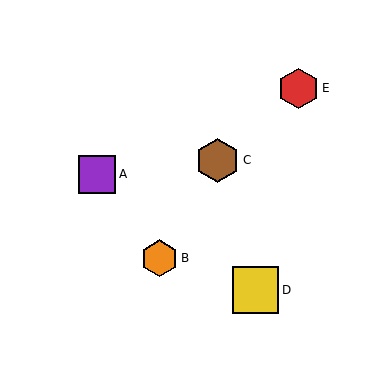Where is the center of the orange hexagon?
The center of the orange hexagon is at (159, 258).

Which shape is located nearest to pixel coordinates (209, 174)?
The brown hexagon (labeled C) at (218, 160) is nearest to that location.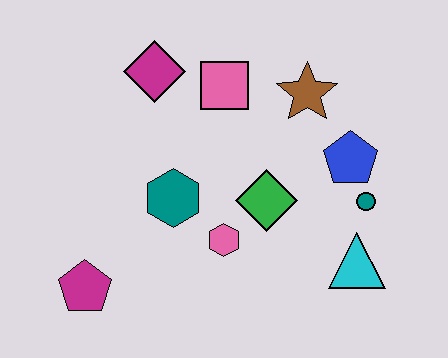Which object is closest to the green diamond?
The pink hexagon is closest to the green diamond.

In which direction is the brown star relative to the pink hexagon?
The brown star is above the pink hexagon.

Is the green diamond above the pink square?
No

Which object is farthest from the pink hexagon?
The magenta diamond is farthest from the pink hexagon.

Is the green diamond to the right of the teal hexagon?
Yes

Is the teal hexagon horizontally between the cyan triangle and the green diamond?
No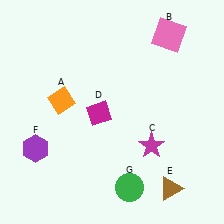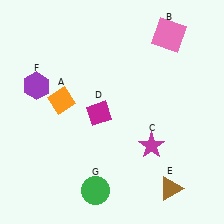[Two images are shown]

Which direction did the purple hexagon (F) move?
The purple hexagon (F) moved up.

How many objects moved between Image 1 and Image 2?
2 objects moved between the two images.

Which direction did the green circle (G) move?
The green circle (G) moved left.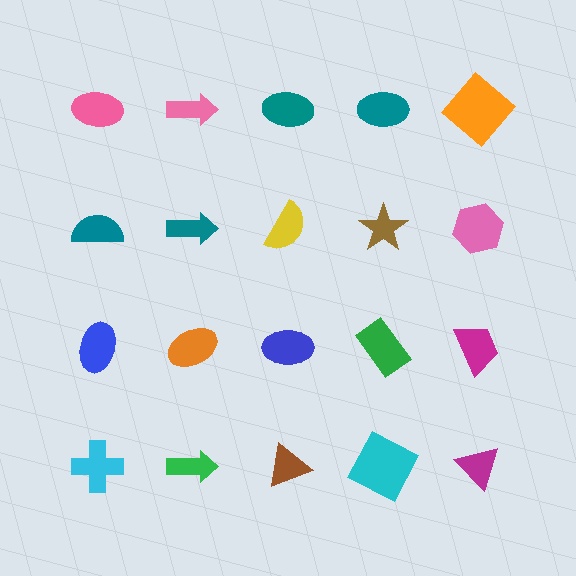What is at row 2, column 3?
A yellow semicircle.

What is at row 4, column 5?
A magenta triangle.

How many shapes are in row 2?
5 shapes.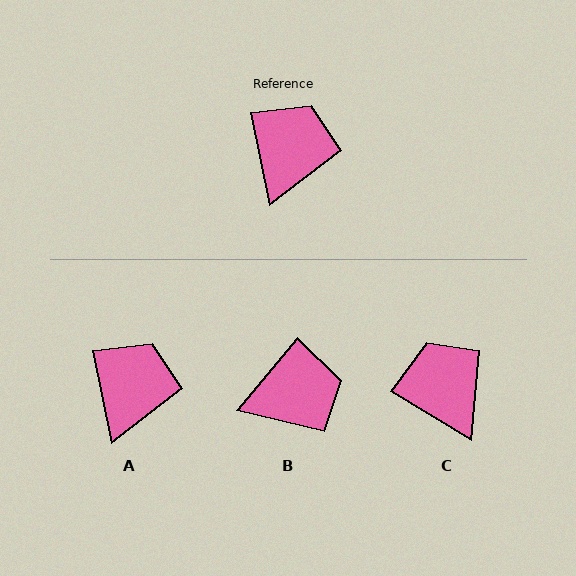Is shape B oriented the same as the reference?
No, it is off by about 52 degrees.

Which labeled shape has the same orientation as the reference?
A.